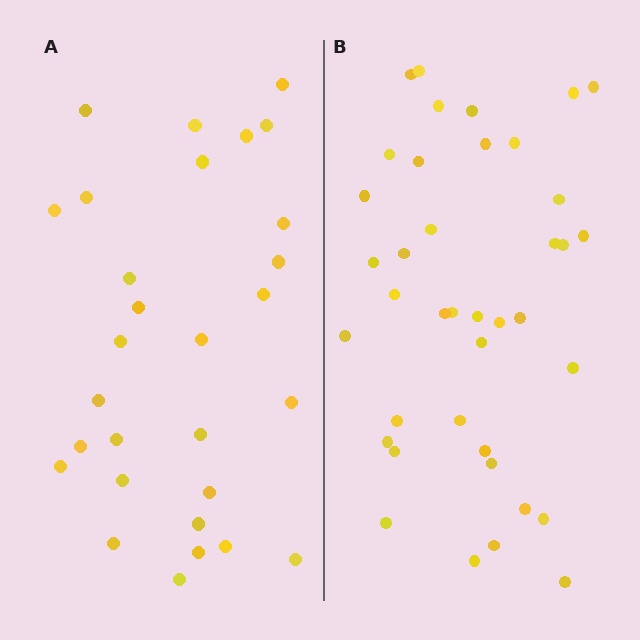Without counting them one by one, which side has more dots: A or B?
Region B (the right region) has more dots.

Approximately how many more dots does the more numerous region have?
Region B has roughly 10 or so more dots than region A.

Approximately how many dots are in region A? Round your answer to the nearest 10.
About 30 dots. (The exact count is 29, which rounds to 30.)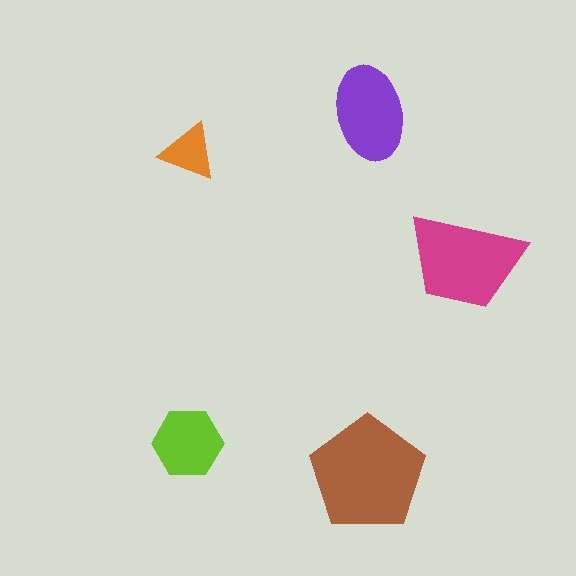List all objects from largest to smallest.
The brown pentagon, the magenta trapezoid, the purple ellipse, the lime hexagon, the orange triangle.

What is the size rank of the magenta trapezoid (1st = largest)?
2nd.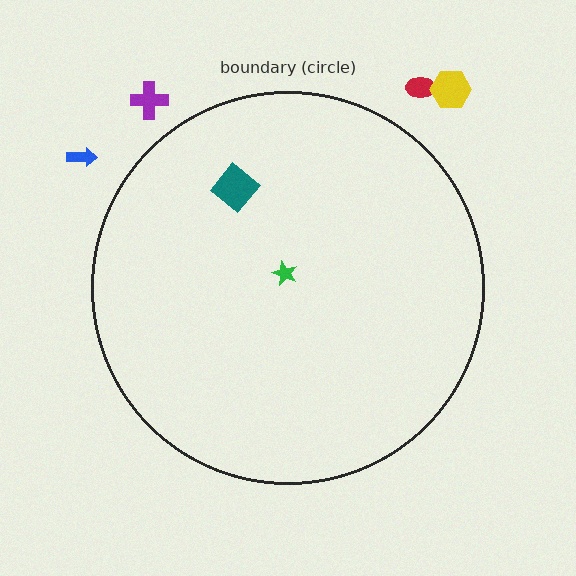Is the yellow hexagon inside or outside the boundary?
Outside.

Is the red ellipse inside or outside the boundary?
Outside.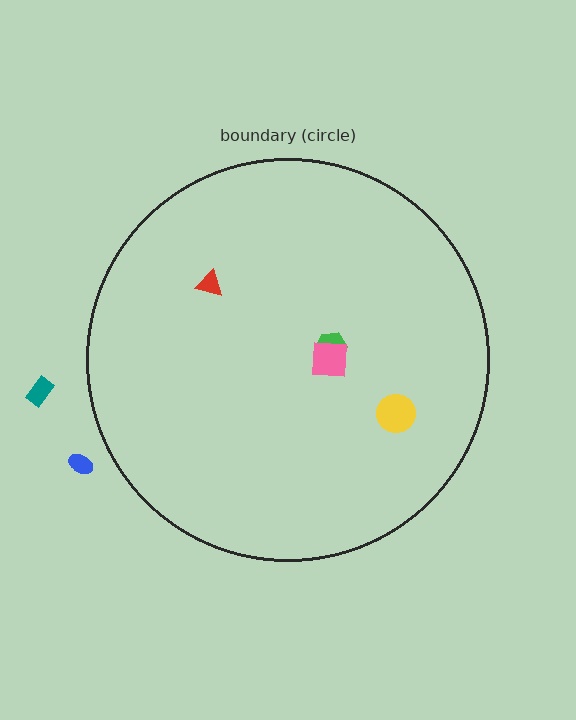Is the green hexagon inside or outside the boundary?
Inside.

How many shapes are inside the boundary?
4 inside, 2 outside.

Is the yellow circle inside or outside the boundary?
Inside.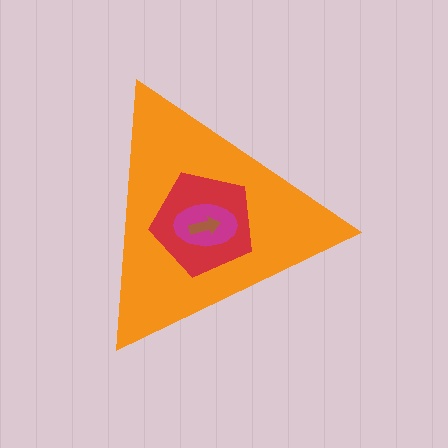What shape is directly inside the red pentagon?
The magenta ellipse.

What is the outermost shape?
The orange triangle.